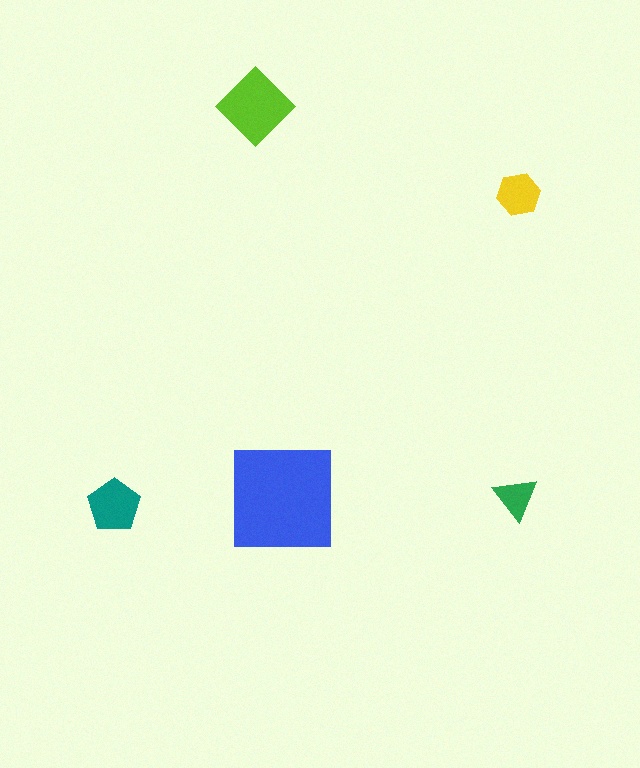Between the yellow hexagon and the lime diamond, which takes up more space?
The lime diamond.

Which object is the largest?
The blue square.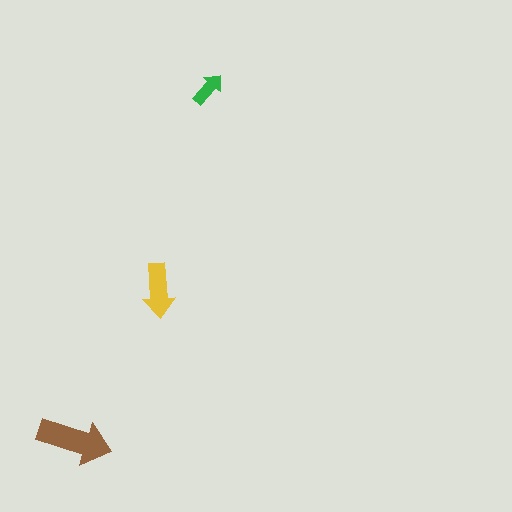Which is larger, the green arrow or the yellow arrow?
The yellow one.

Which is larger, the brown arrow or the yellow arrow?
The brown one.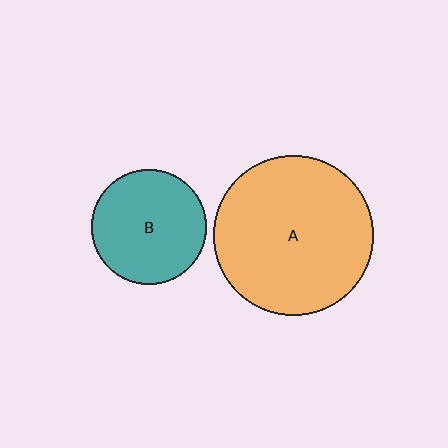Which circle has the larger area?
Circle A (orange).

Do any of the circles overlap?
No, none of the circles overlap.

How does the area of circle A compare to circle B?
Approximately 2.0 times.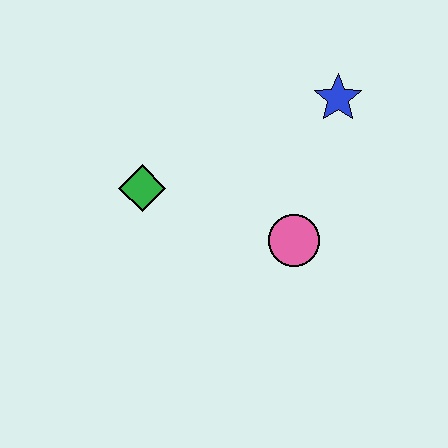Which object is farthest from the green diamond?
The blue star is farthest from the green diamond.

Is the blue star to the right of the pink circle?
Yes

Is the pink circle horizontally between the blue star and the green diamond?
Yes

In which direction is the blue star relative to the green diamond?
The blue star is to the right of the green diamond.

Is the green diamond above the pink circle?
Yes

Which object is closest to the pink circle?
The blue star is closest to the pink circle.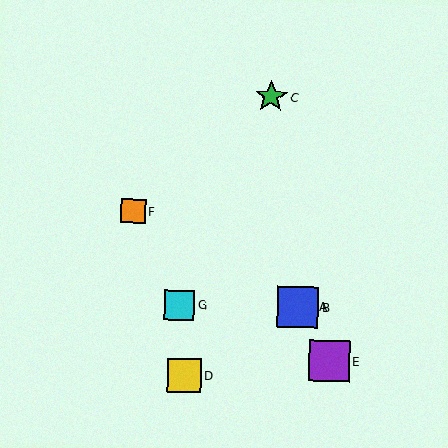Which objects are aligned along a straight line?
Objects A, B, E are aligned along a straight line.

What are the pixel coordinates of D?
Object D is at (184, 375).